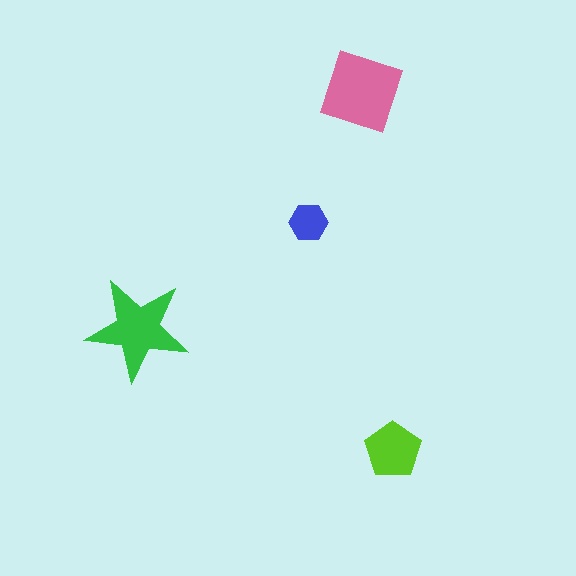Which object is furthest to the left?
The green star is leftmost.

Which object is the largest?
The pink diamond.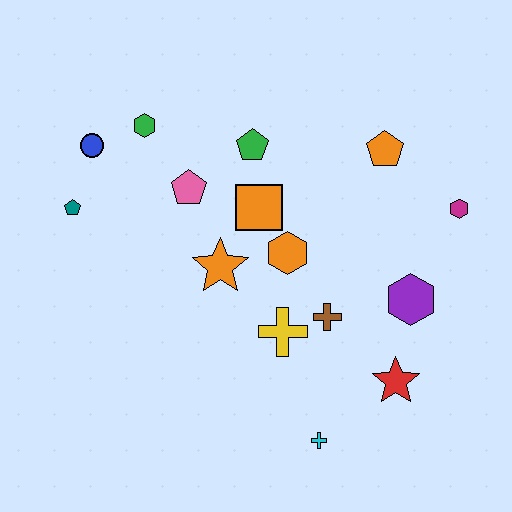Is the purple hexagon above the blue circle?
No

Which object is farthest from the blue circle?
The red star is farthest from the blue circle.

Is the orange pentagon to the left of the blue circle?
No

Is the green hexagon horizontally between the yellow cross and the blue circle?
Yes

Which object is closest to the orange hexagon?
The orange square is closest to the orange hexagon.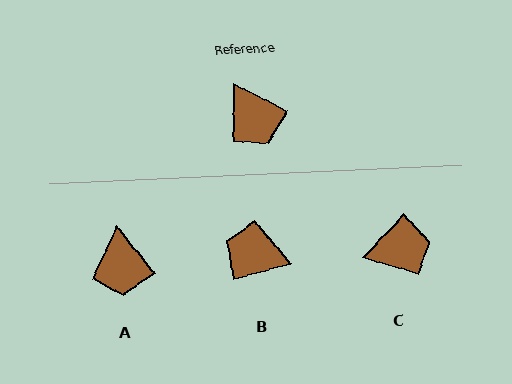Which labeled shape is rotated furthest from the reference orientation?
B, about 139 degrees away.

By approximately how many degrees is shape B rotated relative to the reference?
Approximately 139 degrees clockwise.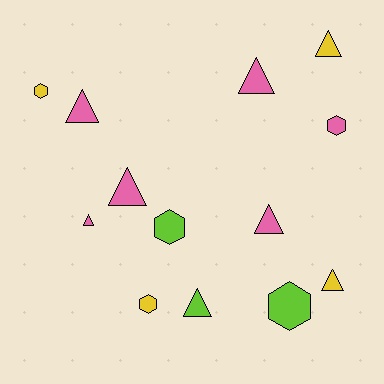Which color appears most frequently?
Pink, with 6 objects.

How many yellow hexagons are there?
There are 2 yellow hexagons.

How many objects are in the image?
There are 13 objects.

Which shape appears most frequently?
Triangle, with 8 objects.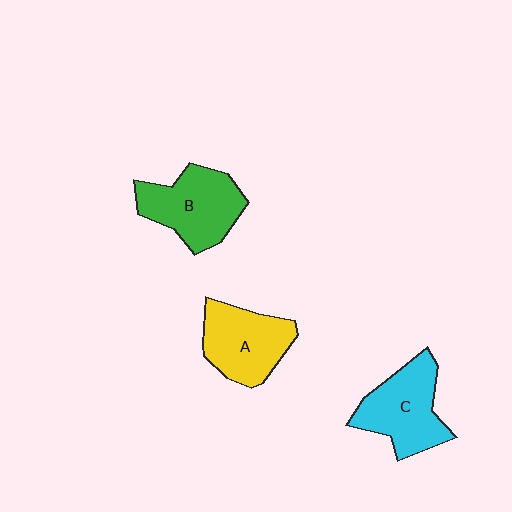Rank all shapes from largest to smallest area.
From largest to smallest: B (green), C (cyan), A (yellow).